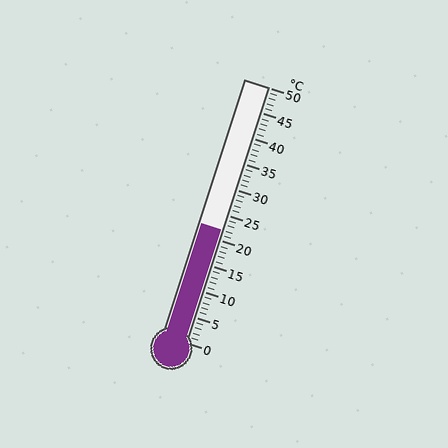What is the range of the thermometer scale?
The thermometer scale ranges from 0°C to 50°C.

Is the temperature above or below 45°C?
The temperature is below 45°C.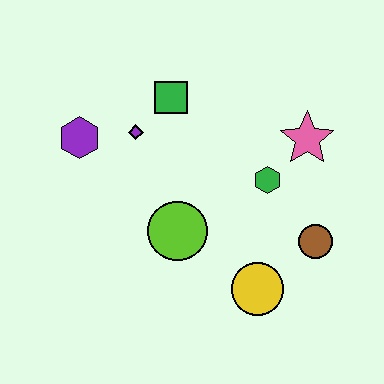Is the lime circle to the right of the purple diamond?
Yes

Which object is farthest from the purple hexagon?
The brown circle is farthest from the purple hexagon.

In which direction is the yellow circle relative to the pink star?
The yellow circle is below the pink star.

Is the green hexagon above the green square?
No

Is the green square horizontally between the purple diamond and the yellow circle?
Yes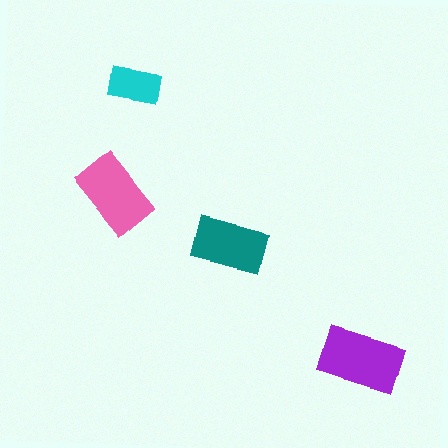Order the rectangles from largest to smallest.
the purple one, the pink one, the teal one, the cyan one.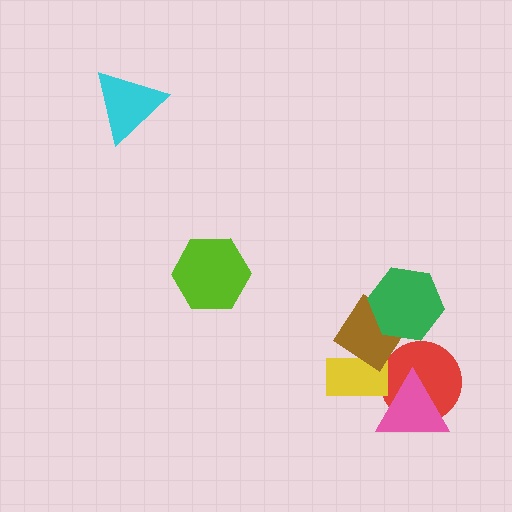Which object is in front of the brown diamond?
The green hexagon is in front of the brown diamond.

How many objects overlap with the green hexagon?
1 object overlaps with the green hexagon.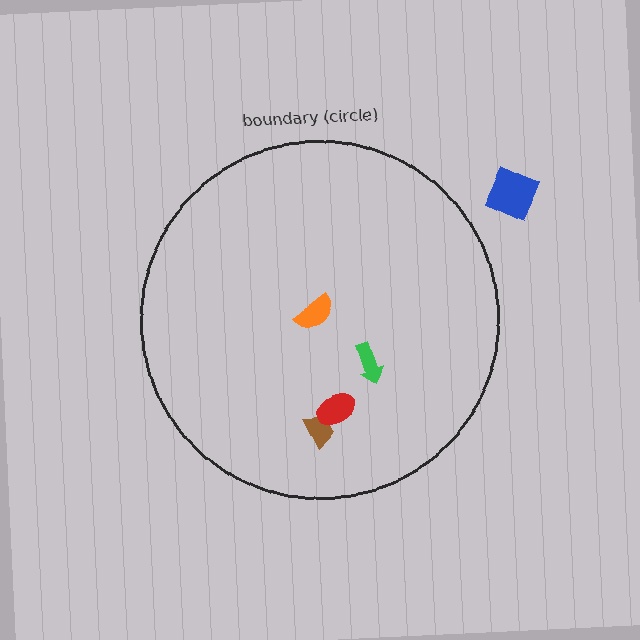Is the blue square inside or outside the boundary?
Outside.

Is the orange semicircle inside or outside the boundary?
Inside.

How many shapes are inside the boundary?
4 inside, 1 outside.